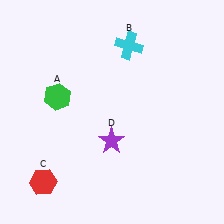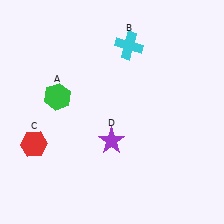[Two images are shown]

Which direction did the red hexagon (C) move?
The red hexagon (C) moved up.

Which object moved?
The red hexagon (C) moved up.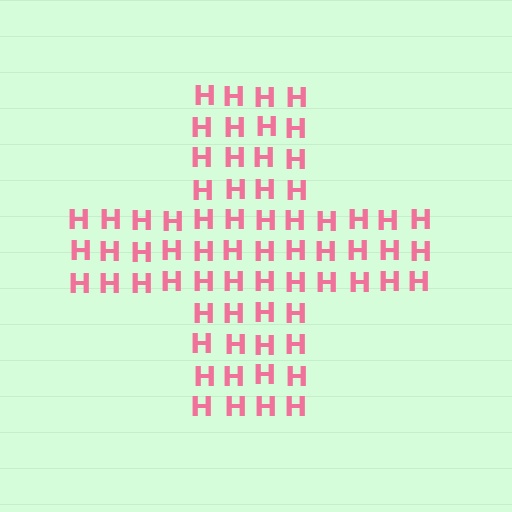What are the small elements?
The small elements are letter H's.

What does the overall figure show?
The overall figure shows a cross.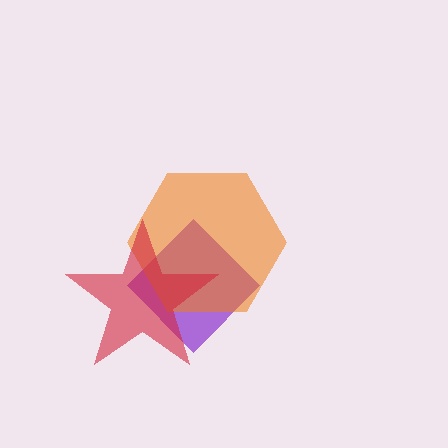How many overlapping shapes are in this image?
There are 3 overlapping shapes in the image.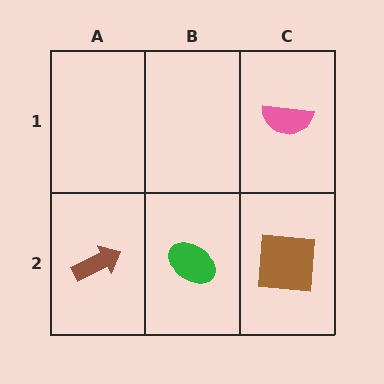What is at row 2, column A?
A brown arrow.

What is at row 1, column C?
A pink semicircle.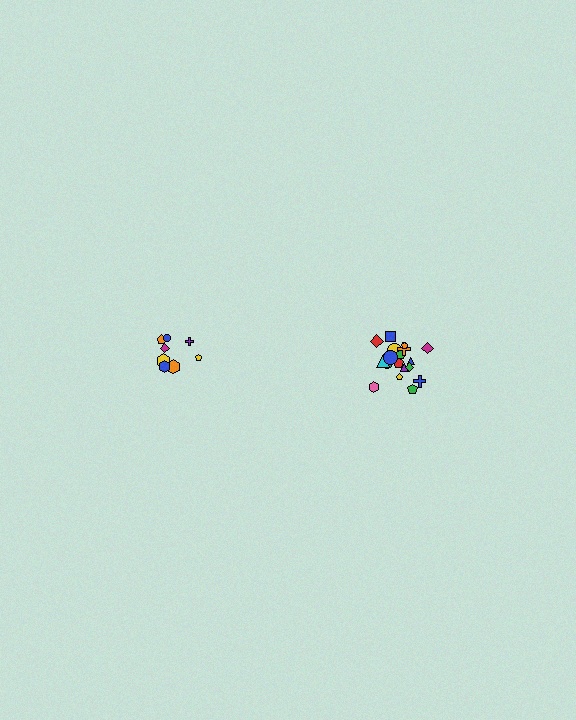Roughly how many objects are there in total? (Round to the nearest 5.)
Roughly 25 objects in total.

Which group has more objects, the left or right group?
The right group.